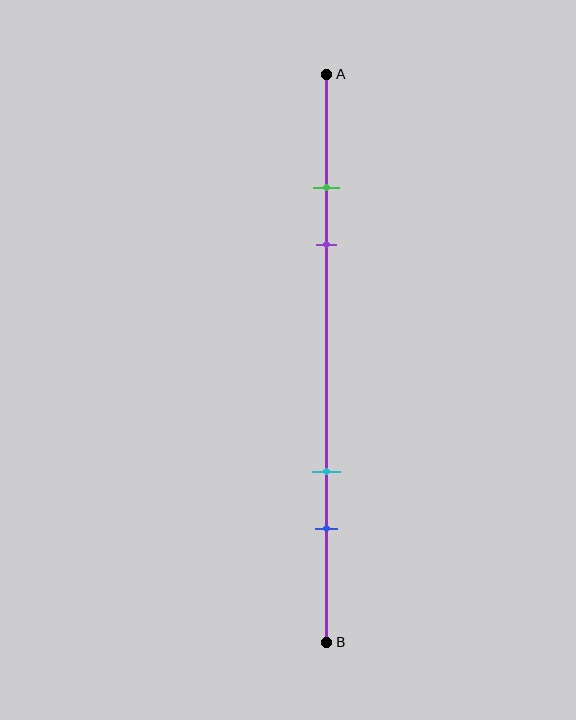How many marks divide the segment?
There are 4 marks dividing the segment.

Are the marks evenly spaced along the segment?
No, the marks are not evenly spaced.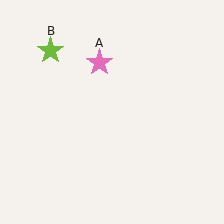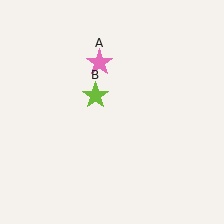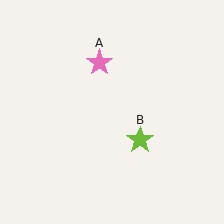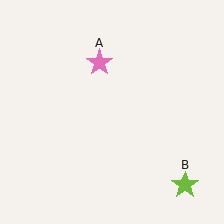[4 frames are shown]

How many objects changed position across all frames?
1 object changed position: lime star (object B).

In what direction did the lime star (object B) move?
The lime star (object B) moved down and to the right.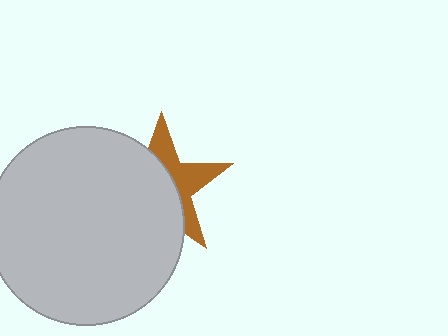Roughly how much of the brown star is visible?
A small part of it is visible (roughly 40%).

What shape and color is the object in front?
The object in front is a light gray circle.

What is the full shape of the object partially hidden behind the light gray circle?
The partially hidden object is a brown star.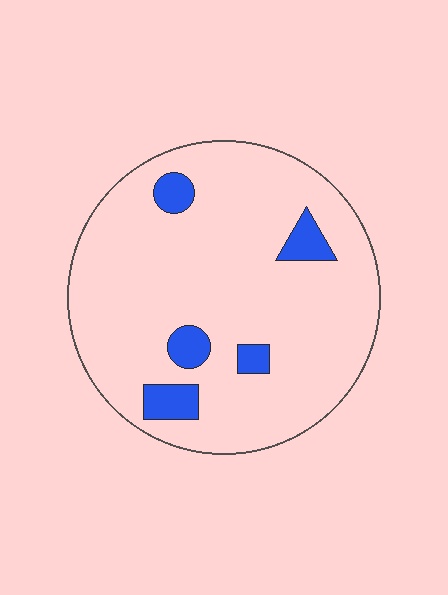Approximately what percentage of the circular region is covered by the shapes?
Approximately 10%.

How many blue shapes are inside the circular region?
5.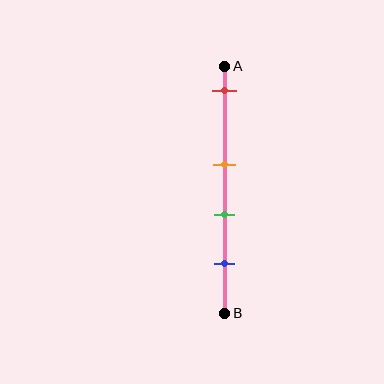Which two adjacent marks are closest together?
The orange and green marks are the closest adjacent pair.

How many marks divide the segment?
There are 4 marks dividing the segment.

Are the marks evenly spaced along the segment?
No, the marks are not evenly spaced.